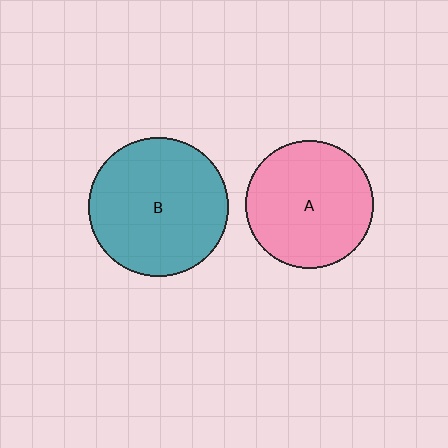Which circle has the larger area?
Circle B (teal).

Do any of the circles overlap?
No, none of the circles overlap.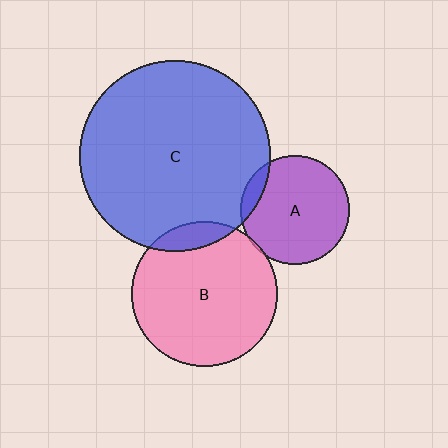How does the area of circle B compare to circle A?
Approximately 1.8 times.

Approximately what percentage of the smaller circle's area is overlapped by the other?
Approximately 10%.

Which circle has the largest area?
Circle C (blue).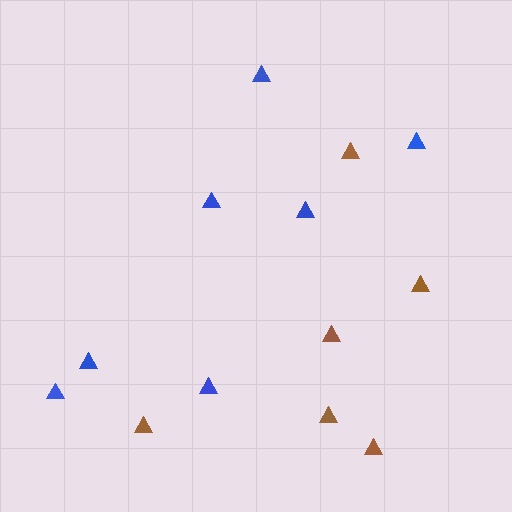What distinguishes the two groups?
There are 2 groups: one group of blue triangles (7) and one group of brown triangles (6).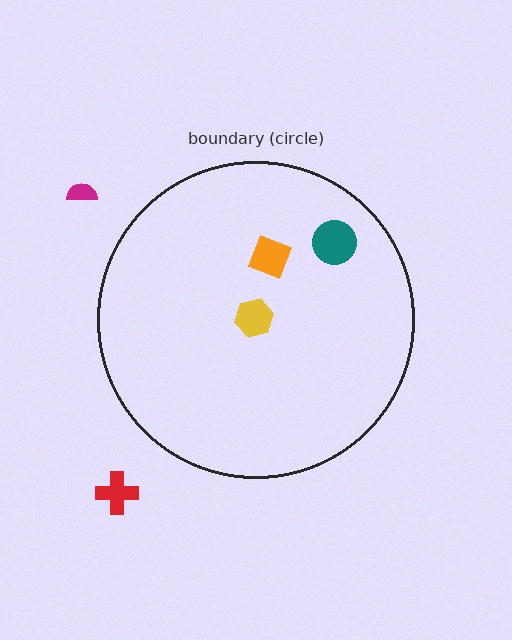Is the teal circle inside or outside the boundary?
Inside.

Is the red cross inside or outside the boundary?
Outside.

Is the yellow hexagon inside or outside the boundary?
Inside.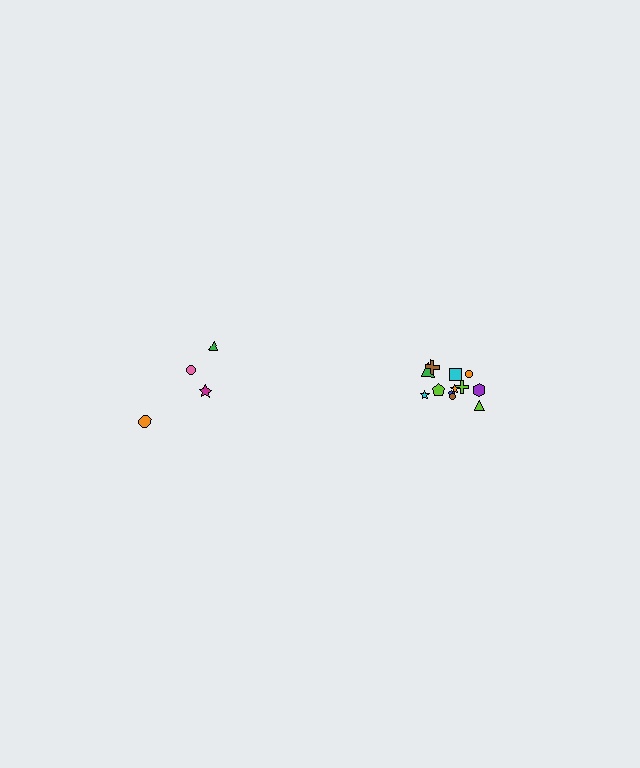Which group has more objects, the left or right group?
The right group.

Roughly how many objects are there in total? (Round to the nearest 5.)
Roughly 15 objects in total.